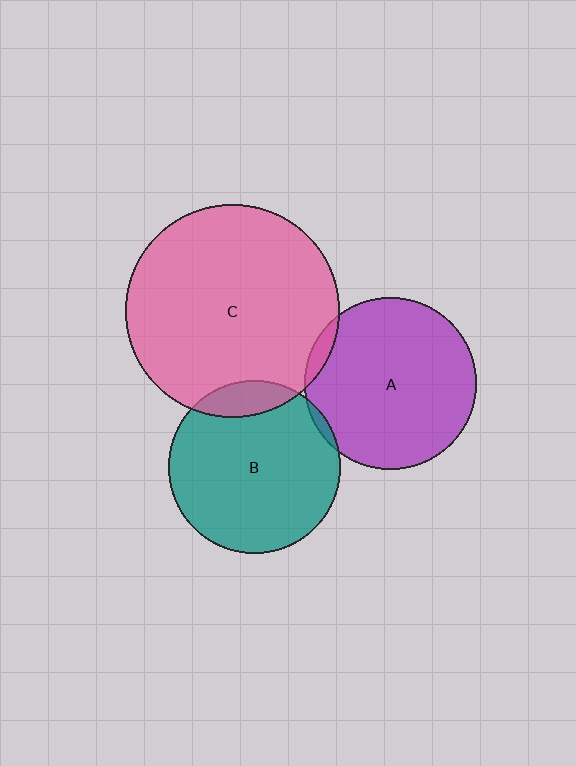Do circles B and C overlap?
Yes.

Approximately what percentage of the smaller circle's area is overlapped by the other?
Approximately 10%.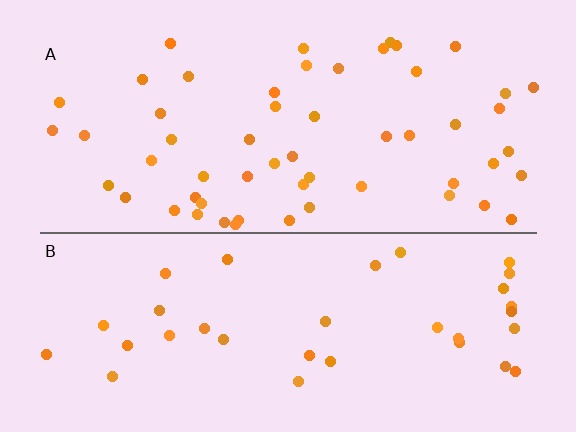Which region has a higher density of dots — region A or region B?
A (the top).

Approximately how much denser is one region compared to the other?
Approximately 1.6× — region A over region B.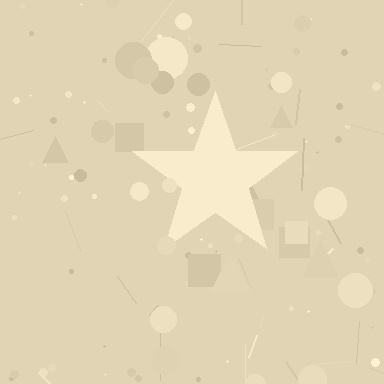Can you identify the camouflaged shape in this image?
The camouflaged shape is a star.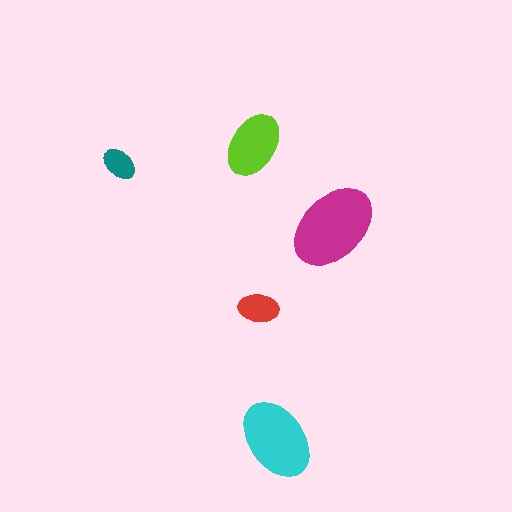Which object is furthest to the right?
The magenta ellipse is rightmost.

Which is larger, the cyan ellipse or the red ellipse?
The cyan one.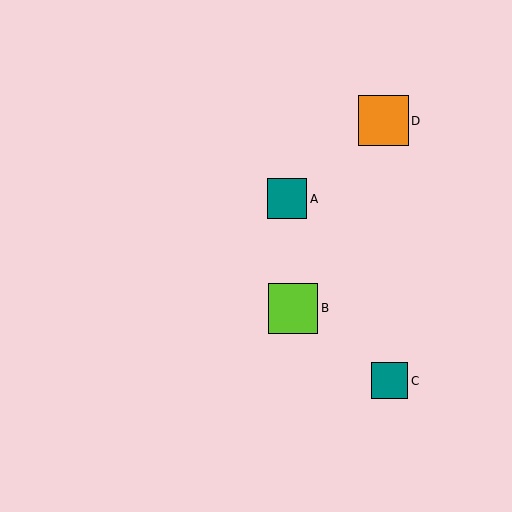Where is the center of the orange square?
The center of the orange square is at (383, 121).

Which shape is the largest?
The orange square (labeled D) is the largest.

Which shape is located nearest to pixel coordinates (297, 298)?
The lime square (labeled B) at (293, 308) is nearest to that location.